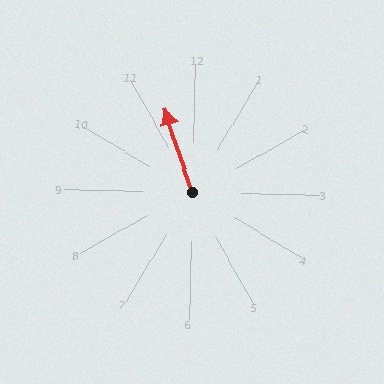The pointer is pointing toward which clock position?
Roughly 11 o'clock.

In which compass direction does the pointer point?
North.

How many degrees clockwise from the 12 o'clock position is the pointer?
Approximately 341 degrees.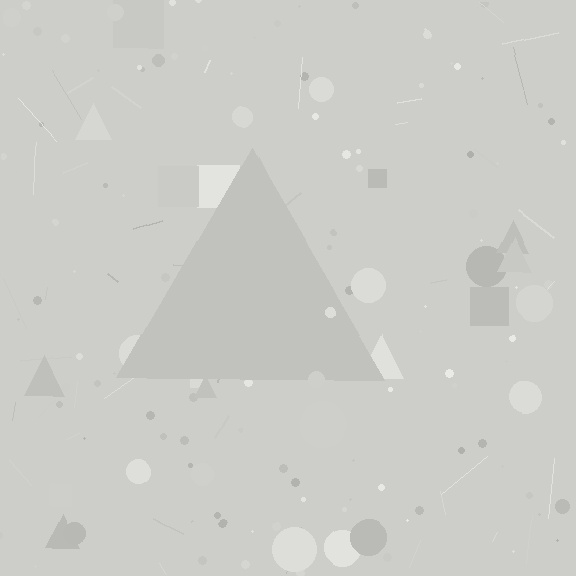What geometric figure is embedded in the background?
A triangle is embedded in the background.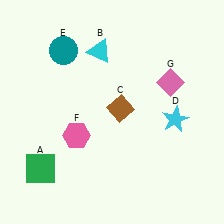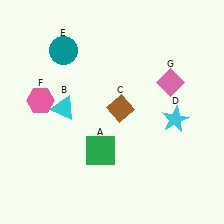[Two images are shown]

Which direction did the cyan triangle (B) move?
The cyan triangle (B) moved down.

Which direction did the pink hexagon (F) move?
The pink hexagon (F) moved left.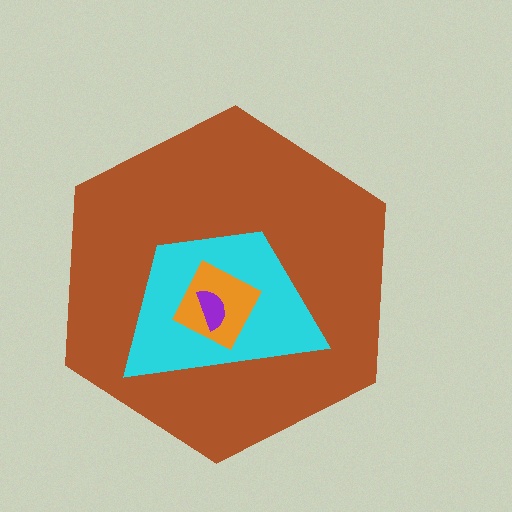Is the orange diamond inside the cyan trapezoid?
Yes.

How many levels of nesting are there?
4.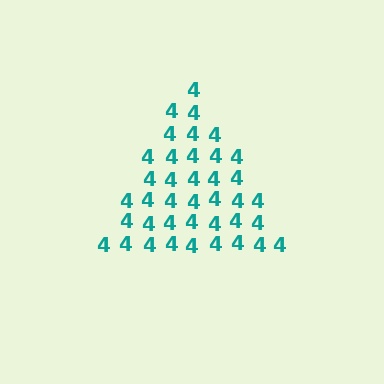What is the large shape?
The large shape is a triangle.